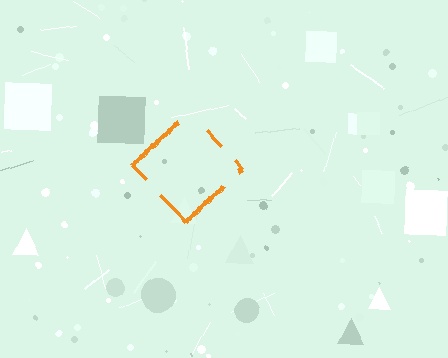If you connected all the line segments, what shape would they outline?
They would outline a diamond.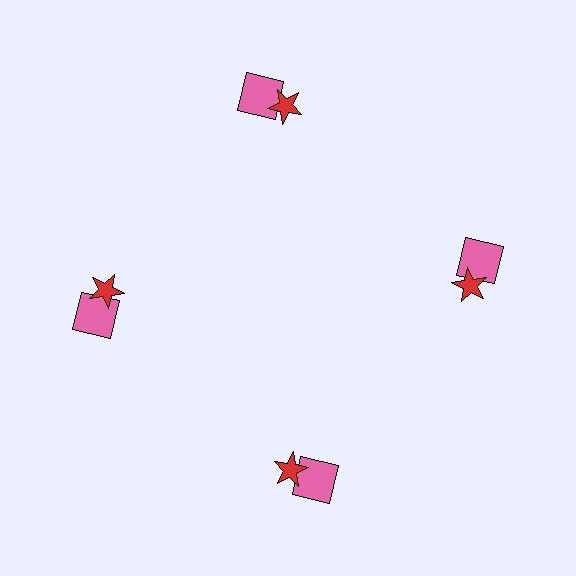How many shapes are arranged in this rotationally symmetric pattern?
There are 8 shapes, arranged in 4 groups of 2.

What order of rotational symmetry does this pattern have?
This pattern has 4-fold rotational symmetry.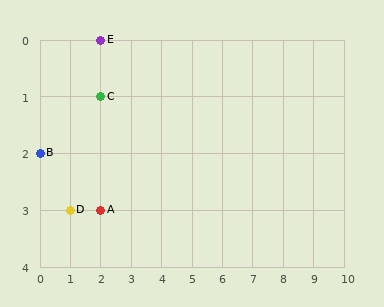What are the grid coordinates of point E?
Point E is at grid coordinates (2, 0).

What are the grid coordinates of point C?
Point C is at grid coordinates (2, 1).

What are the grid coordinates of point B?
Point B is at grid coordinates (0, 2).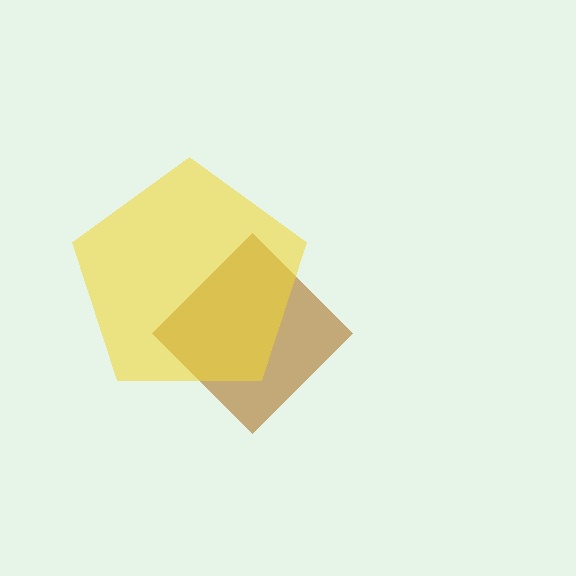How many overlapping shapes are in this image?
There are 2 overlapping shapes in the image.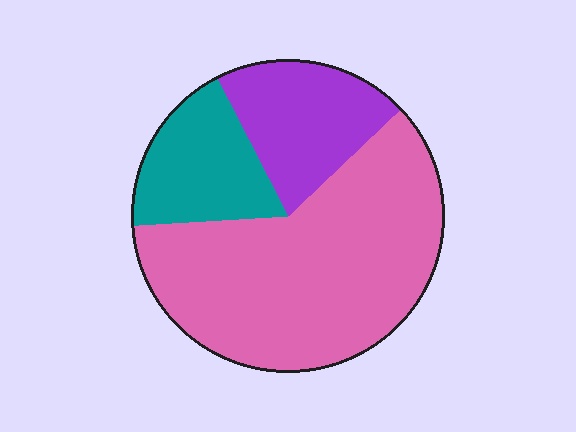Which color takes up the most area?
Pink, at roughly 60%.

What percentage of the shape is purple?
Purple takes up between a sixth and a third of the shape.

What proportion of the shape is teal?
Teal covers roughly 20% of the shape.